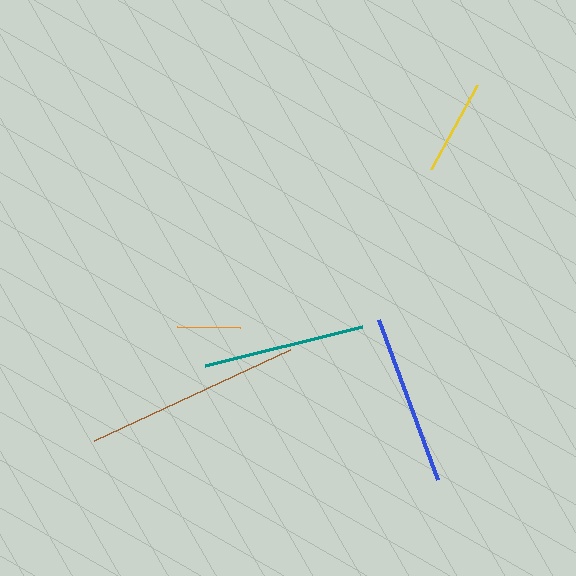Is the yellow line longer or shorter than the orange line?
The yellow line is longer than the orange line.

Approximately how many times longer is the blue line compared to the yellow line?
The blue line is approximately 1.8 times the length of the yellow line.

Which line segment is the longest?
The brown line is the longest at approximately 217 pixels.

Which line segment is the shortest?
The orange line is the shortest at approximately 63 pixels.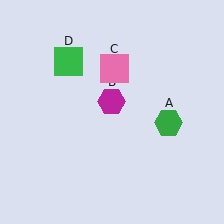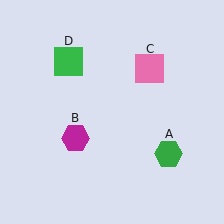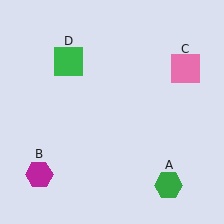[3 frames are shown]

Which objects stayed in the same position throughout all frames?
Green square (object D) remained stationary.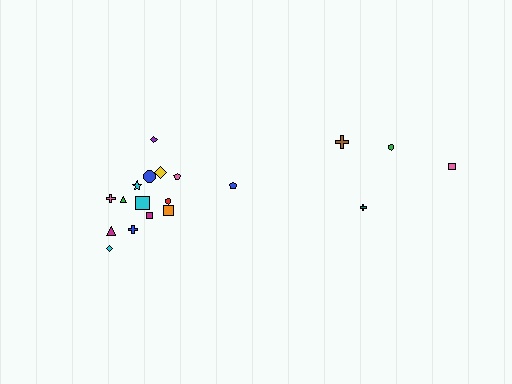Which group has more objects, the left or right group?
The left group.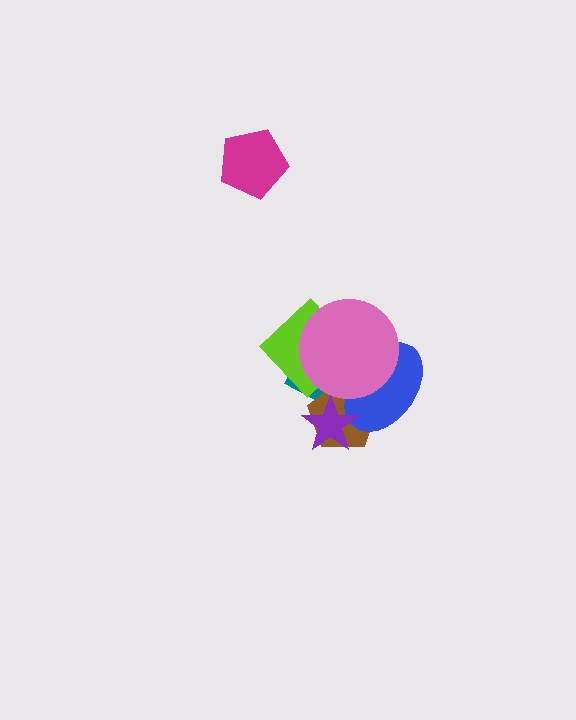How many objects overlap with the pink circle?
4 objects overlap with the pink circle.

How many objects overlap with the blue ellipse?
5 objects overlap with the blue ellipse.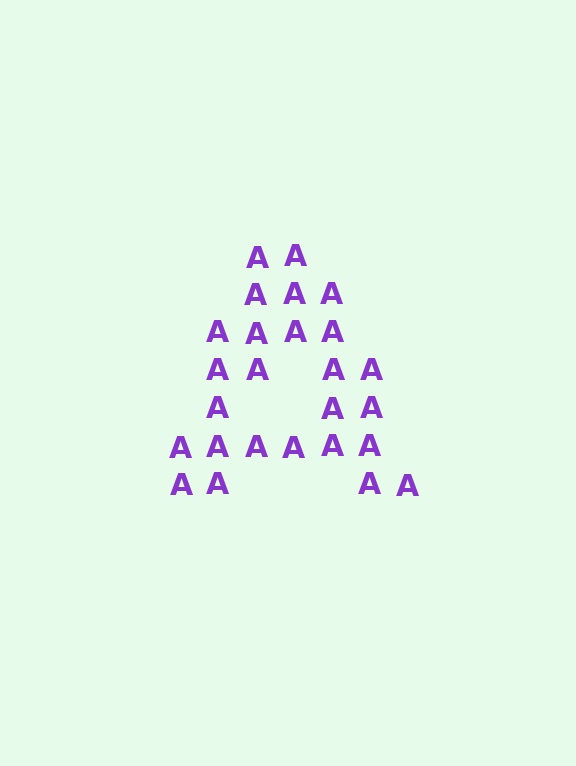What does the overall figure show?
The overall figure shows the letter A.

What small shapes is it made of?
It is made of small letter A's.